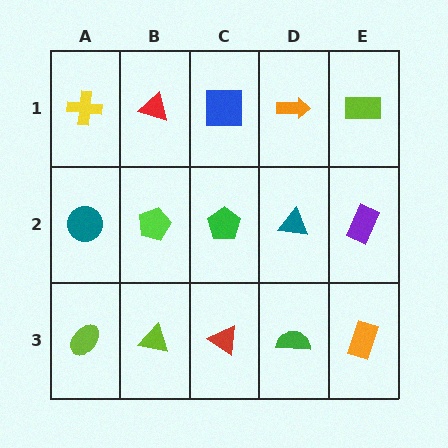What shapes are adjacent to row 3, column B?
A lime pentagon (row 2, column B), a lime ellipse (row 3, column A), a red triangle (row 3, column C).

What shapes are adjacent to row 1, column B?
A lime pentagon (row 2, column B), a yellow cross (row 1, column A), a blue square (row 1, column C).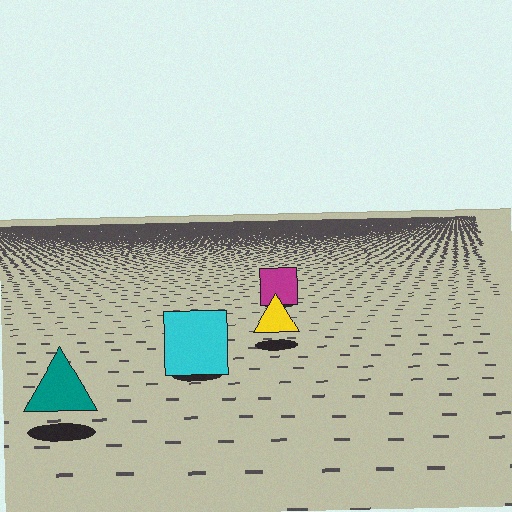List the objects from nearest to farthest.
From nearest to farthest: the teal triangle, the cyan square, the yellow triangle, the magenta square.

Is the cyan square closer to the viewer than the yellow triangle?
Yes. The cyan square is closer — you can tell from the texture gradient: the ground texture is coarser near it.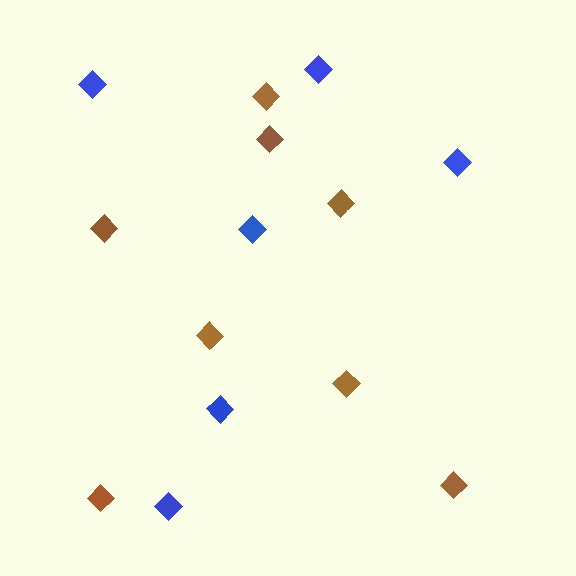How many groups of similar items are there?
There are 2 groups: one group of blue diamonds (6) and one group of brown diamonds (8).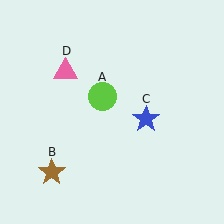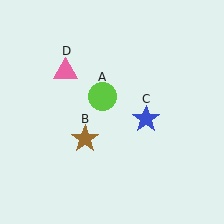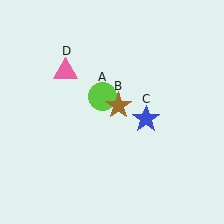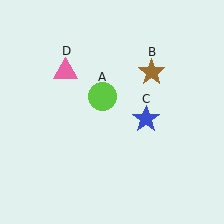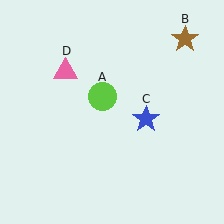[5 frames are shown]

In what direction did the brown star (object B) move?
The brown star (object B) moved up and to the right.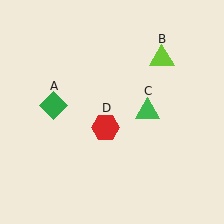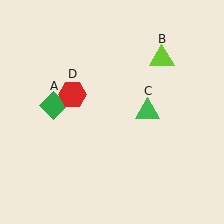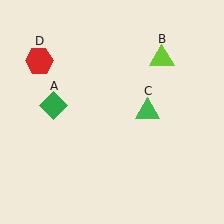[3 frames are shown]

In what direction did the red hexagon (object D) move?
The red hexagon (object D) moved up and to the left.